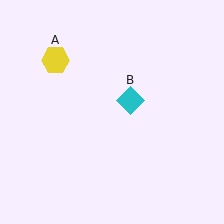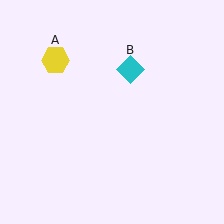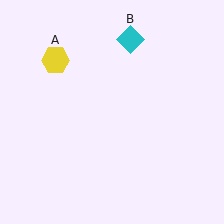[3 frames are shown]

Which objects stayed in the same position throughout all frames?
Yellow hexagon (object A) remained stationary.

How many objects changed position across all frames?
1 object changed position: cyan diamond (object B).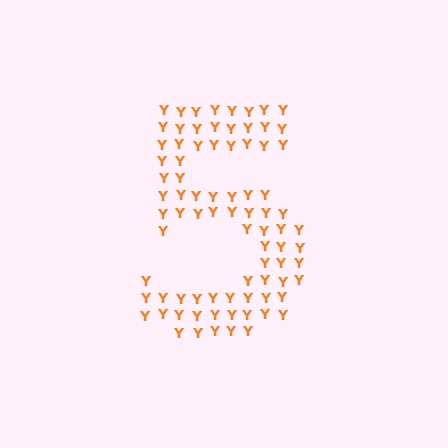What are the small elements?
The small elements are letter Y's.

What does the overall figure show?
The overall figure shows the digit 5.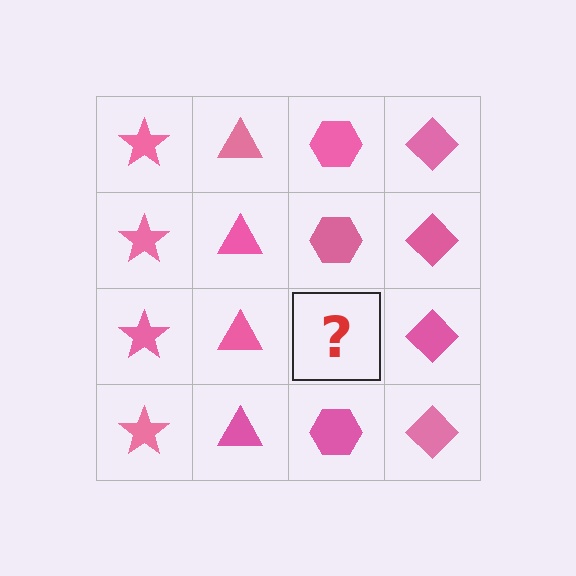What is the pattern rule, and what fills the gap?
The rule is that each column has a consistent shape. The gap should be filled with a pink hexagon.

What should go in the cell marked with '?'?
The missing cell should contain a pink hexagon.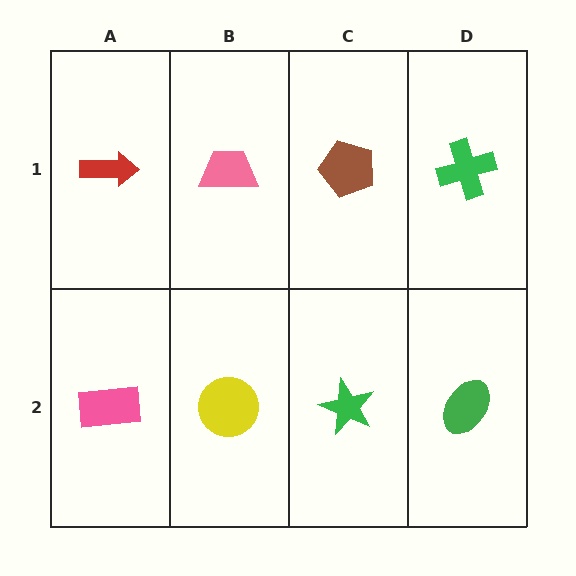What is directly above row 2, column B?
A pink trapezoid.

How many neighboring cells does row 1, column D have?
2.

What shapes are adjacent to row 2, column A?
A red arrow (row 1, column A), a yellow circle (row 2, column B).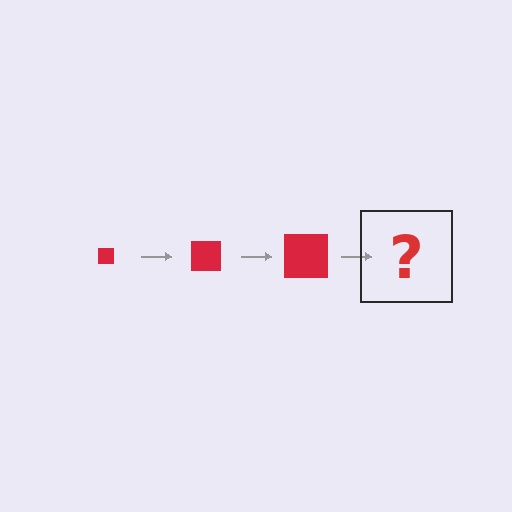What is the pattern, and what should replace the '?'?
The pattern is that the square gets progressively larger each step. The '?' should be a red square, larger than the previous one.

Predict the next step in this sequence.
The next step is a red square, larger than the previous one.